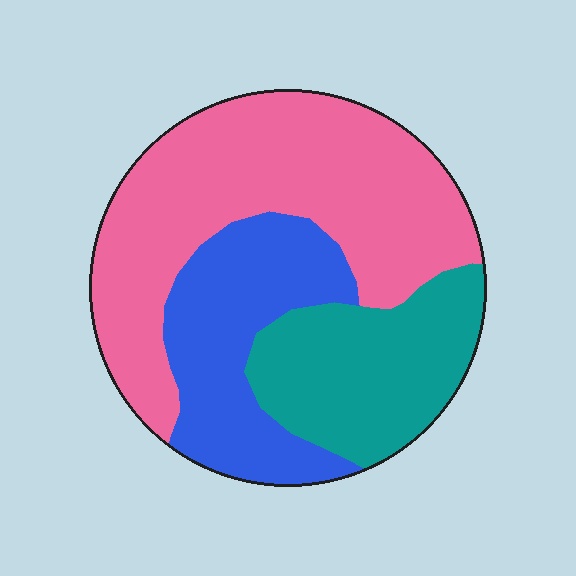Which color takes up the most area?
Pink, at roughly 50%.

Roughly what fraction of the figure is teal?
Teal covers 25% of the figure.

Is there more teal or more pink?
Pink.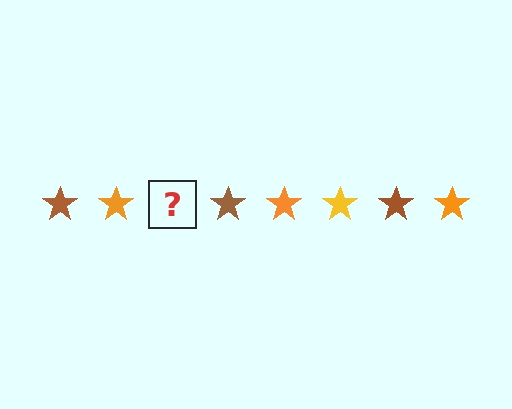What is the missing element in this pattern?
The missing element is a yellow star.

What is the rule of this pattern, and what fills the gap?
The rule is that the pattern cycles through brown, orange, yellow stars. The gap should be filled with a yellow star.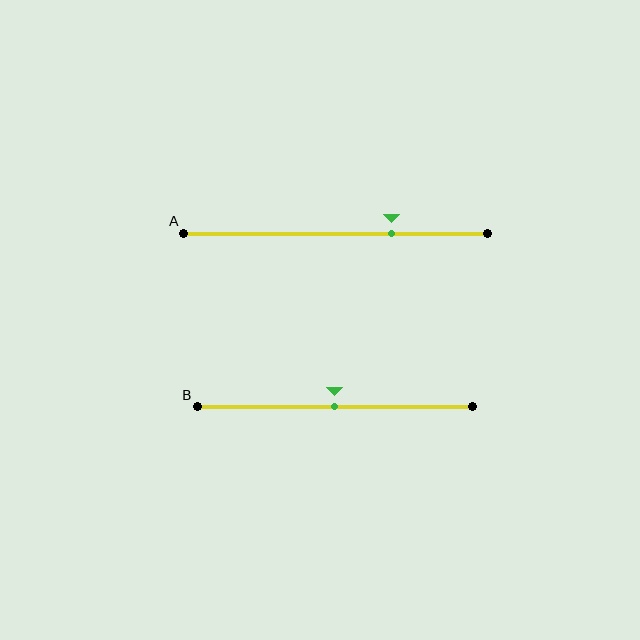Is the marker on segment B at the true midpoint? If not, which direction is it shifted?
Yes, the marker on segment B is at the true midpoint.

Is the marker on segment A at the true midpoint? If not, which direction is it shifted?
No, the marker on segment A is shifted to the right by about 19% of the segment length.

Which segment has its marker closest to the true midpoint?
Segment B has its marker closest to the true midpoint.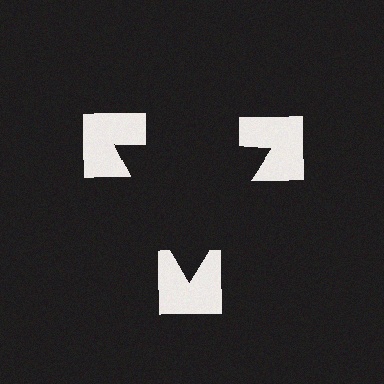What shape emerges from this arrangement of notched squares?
An illusory triangle — its edges are inferred from the aligned wedge cuts in the notched squares, not physically drawn.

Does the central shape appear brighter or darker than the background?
It typically appears slightly darker than the background, even though no actual brightness change is drawn.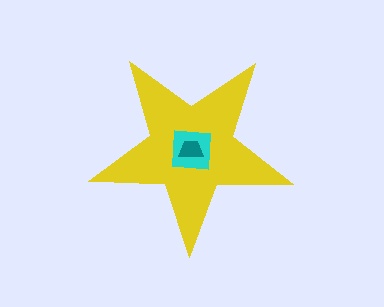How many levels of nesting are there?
3.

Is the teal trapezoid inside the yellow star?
Yes.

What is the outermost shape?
The yellow star.